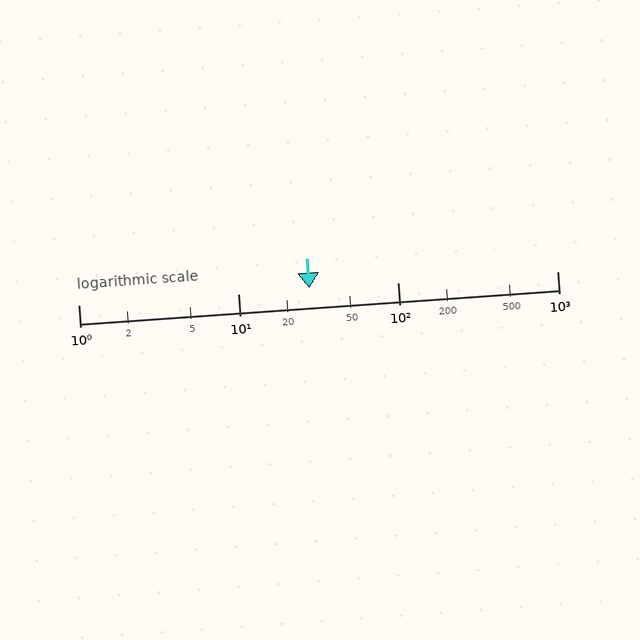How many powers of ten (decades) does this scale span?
The scale spans 3 decades, from 1 to 1000.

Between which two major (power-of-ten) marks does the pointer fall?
The pointer is between 10 and 100.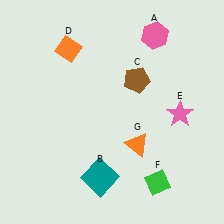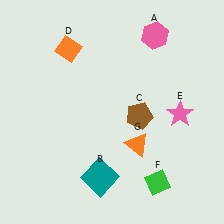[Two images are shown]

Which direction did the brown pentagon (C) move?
The brown pentagon (C) moved down.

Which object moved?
The brown pentagon (C) moved down.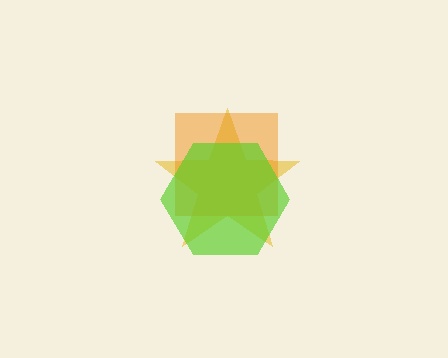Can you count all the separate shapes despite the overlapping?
Yes, there are 3 separate shapes.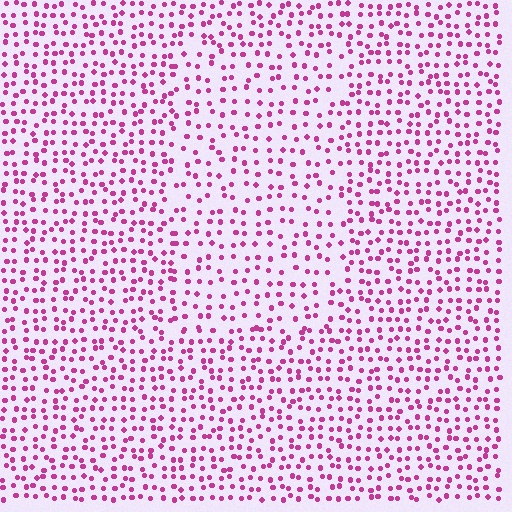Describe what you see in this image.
The image contains small magenta elements arranged at two different densities. A rectangle-shaped region is visible where the elements are less densely packed than the surrounding area.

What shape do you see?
I see a rectangle.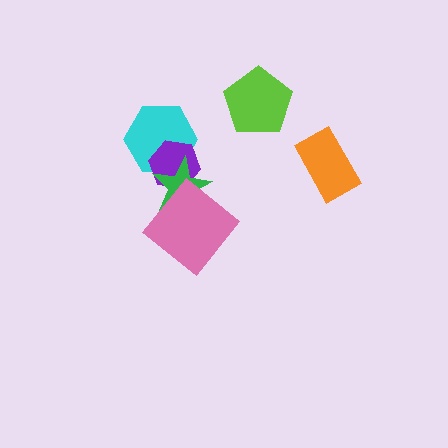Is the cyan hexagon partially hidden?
Yes, it is partially covered by another shape.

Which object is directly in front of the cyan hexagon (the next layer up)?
The purple hexagon is directly in front of the cyan hexagon.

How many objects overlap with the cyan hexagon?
2 objects overlap with the cyan hexagon.